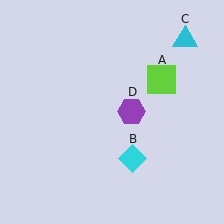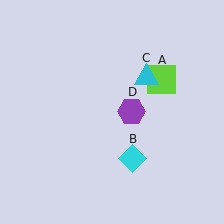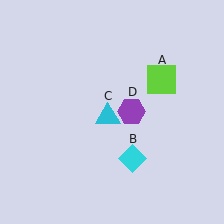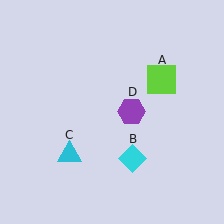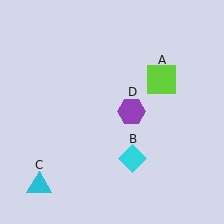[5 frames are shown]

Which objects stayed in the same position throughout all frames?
Lime square (object A) and cyan diamond (object B) and purple hexagon (object D) remained stationary.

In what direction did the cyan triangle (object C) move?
The cyan triangle (object C) moved down and to the left.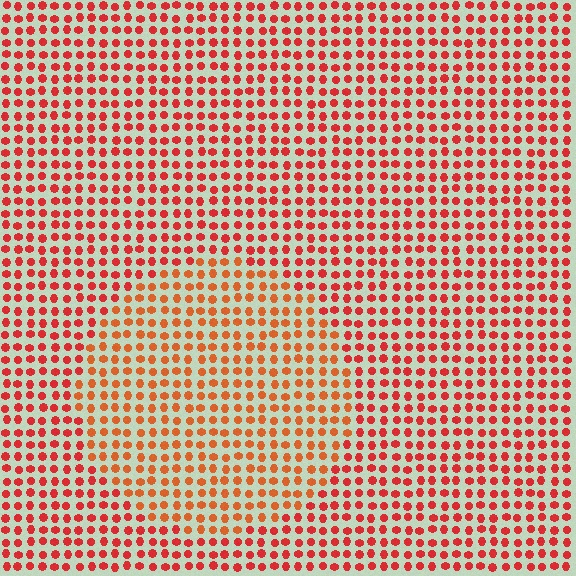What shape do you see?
I see a circle.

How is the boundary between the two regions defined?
The boundary is defined purely by a slight shift in hue (about 21 degrees). Spacing, size, and orientation are identical on both sides.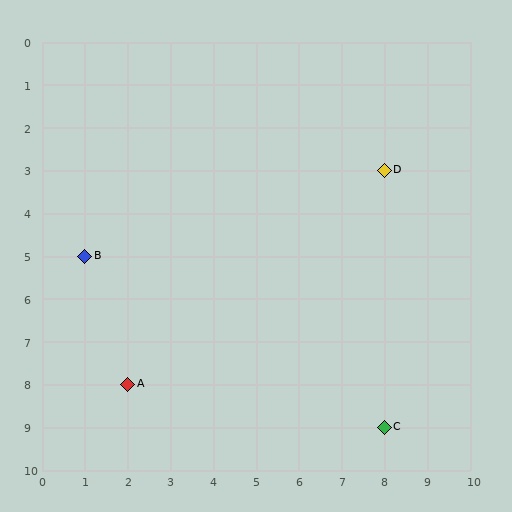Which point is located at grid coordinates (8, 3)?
Point D is at (8, 3).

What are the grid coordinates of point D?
Point D is at grid coordinates (8, 3).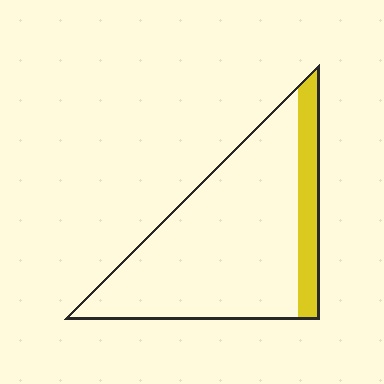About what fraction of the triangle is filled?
About one sixth (1/6).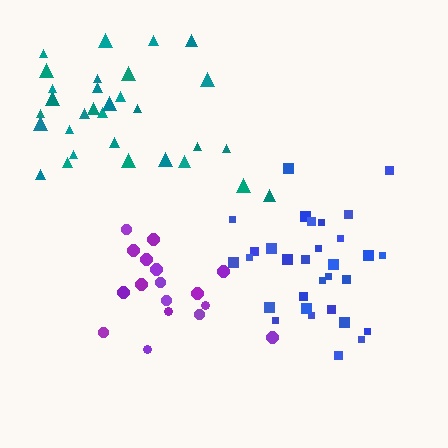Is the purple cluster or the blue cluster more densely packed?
Blue.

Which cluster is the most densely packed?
Blue.